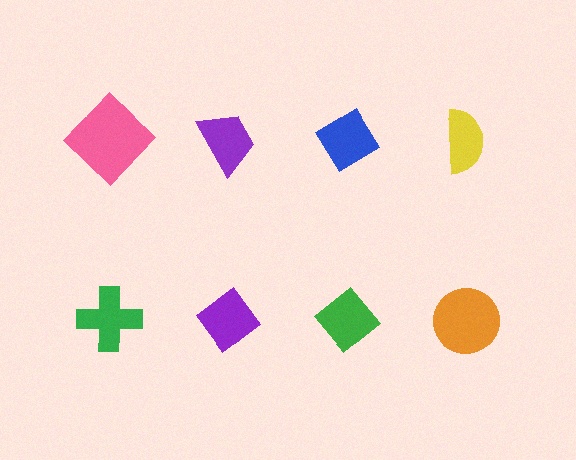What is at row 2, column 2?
A purple diamond.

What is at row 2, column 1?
A green cross.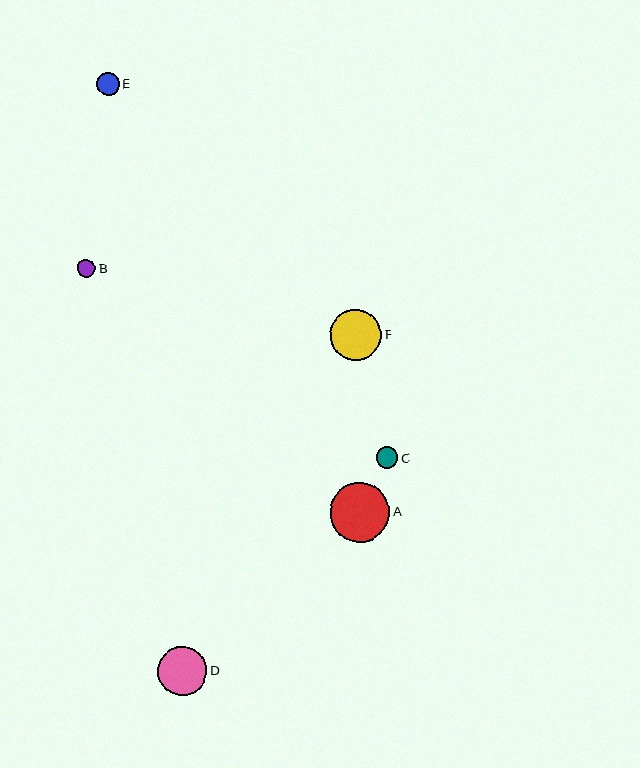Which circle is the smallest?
Circle B is the smallest with a size of approximately 18 pixels.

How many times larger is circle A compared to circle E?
Circle A is approximately 2.6 times the size of circle E.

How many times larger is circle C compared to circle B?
Circle C is approximately 1.2 times the size of circle B.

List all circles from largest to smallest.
From largest to smallest: A, F, D, E, C, B.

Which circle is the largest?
Circle A is the largest with a size of approximately 60 pixels.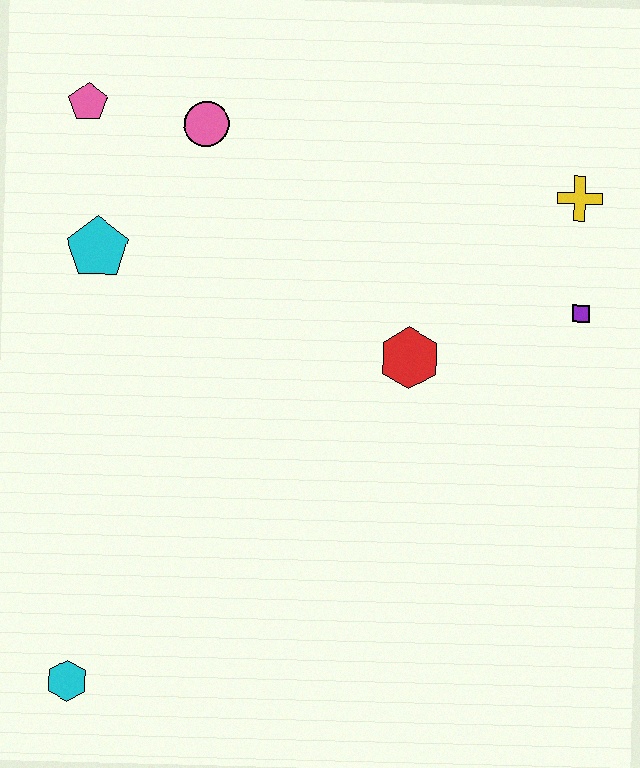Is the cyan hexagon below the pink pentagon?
Yes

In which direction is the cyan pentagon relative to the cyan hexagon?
The cyan pentagon is above the cyan hexagon.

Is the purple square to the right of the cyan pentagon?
Yes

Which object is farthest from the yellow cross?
The cyan hexagon is farthest from the yellow cross.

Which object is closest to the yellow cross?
The purple square is closest to the yellow cross.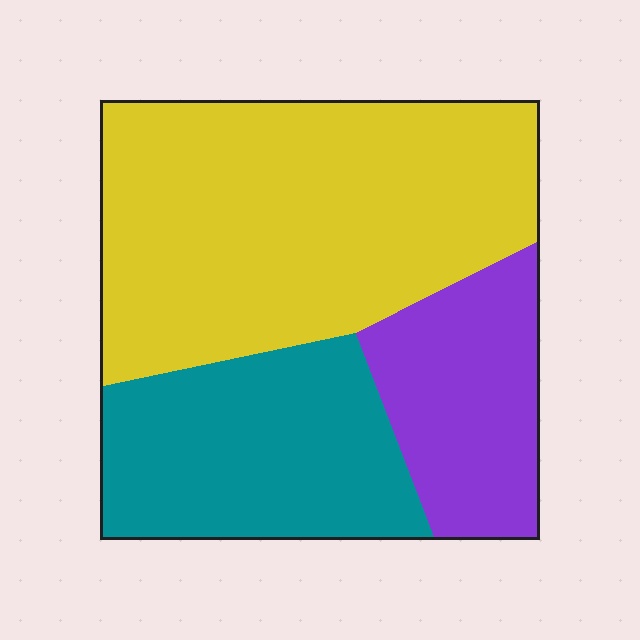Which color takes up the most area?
Yellow, at roughly 50%.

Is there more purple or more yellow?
Yellow.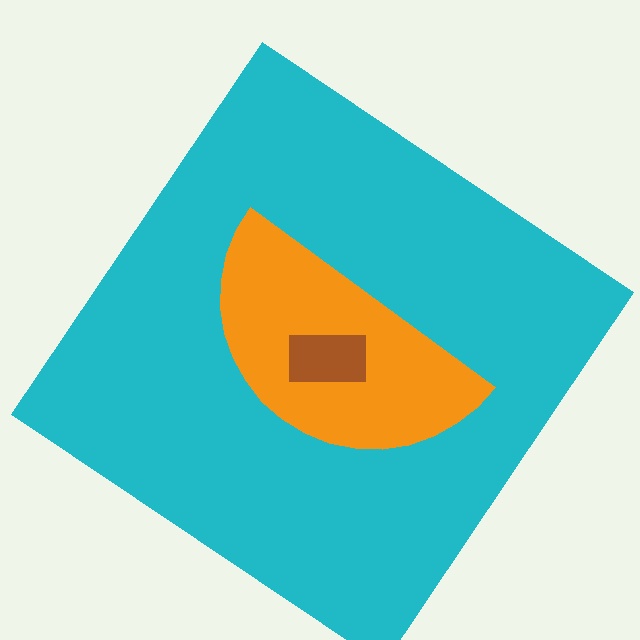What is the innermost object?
The brown rectangle.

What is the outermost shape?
The cyan diamond.